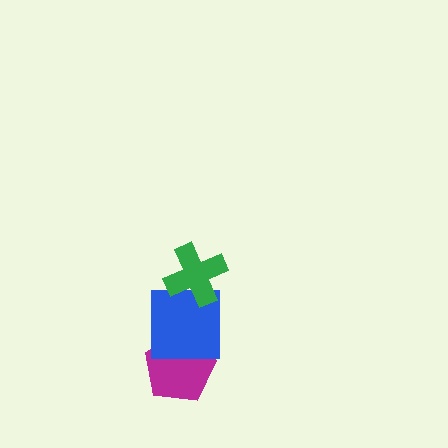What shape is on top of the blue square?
The green cross is on top of the blue square.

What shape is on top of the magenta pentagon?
The blue square is on top of the magenta pentagon.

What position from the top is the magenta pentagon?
The magenta pentagon is 3rd from the top.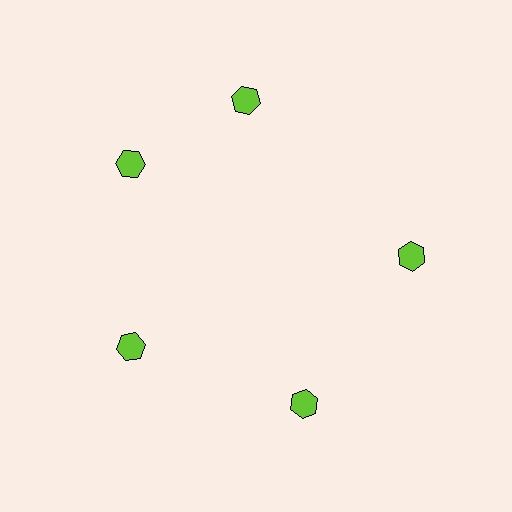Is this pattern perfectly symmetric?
No. The 5 lime hexagons are arranged in a ring, but one element near the 1 o'clock position is rotated out of alignment along the ring, breaking the 5-fold rotational symmetry.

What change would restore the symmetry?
The symmetry would be restored by rotating it back into even spacing with its neighbors so that all 5 hexagons sit at equal angles and equal distance from the center.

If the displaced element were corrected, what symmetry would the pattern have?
It would have 5-fold rotational symmetry — the pattern would map onto itself every 72 degrees.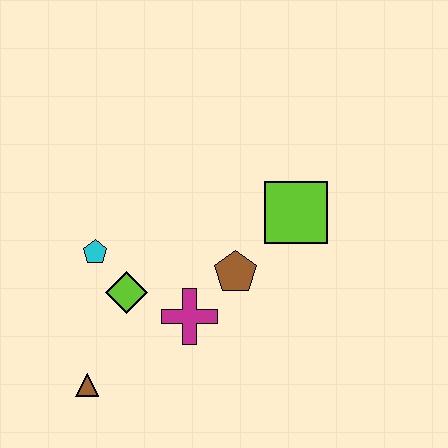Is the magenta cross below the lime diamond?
Yes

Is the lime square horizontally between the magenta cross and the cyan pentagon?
No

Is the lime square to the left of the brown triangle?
No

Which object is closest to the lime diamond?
The cyan pentagon is closest to the lime diamond.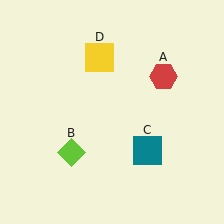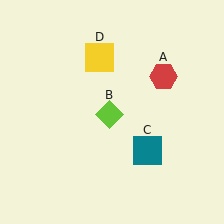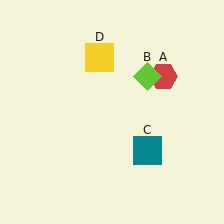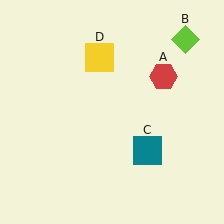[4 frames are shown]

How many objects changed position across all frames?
1 object changed position: lime diamond (object B).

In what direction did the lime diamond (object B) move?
The lime diamond (object B) moved up and to the right.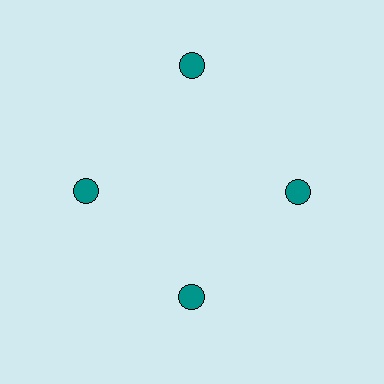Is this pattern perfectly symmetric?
No. The 4 teal circles are arranged in a ring, but one element near the 12 o'clock position is pushed outward from the center, breaking the 4-fold rotational symmetry.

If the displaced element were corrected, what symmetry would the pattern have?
It would have 4-fold rotational symmetry — the pattern would map onto itself every 90 degrees.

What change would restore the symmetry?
The symmetry would be restored by moving it inward, back onto the ring so that all 4 circles sit at equal angles and equal distance from the center.